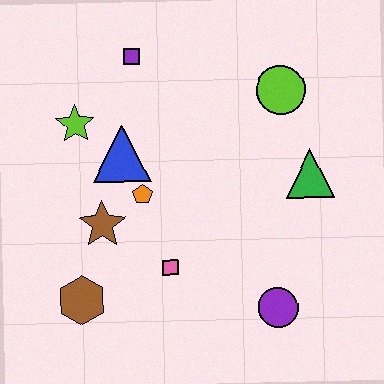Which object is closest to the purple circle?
The pink square is closest to the purple circle.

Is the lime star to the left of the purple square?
Yes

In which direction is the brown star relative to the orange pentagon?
The brown star is to the left of the orange pentagon.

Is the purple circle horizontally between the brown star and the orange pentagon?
No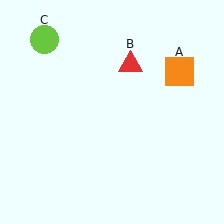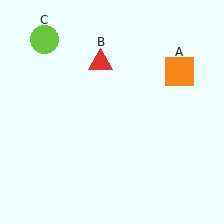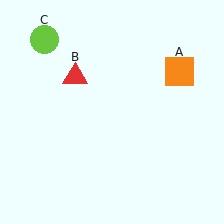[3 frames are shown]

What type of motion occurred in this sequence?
The red triangle (object B) rotated counterclockwise around the center of the scene.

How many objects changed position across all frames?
1 object changed position: red triangle (object B).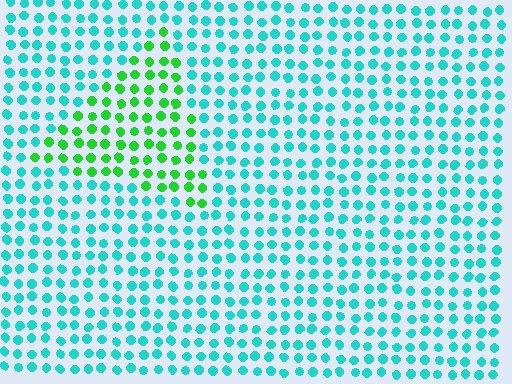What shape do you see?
I see a triangle.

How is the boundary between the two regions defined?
The boundary is defined purely by a slight shift in hue (about 53 degrees). Spacing, size, and orientation are identical on both sides.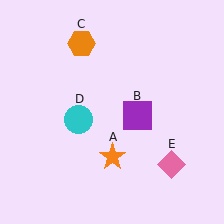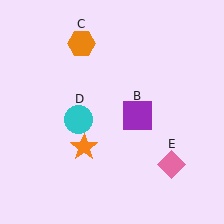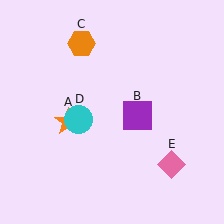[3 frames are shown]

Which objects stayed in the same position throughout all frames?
Purple square (object B) and orange hexagon (object C) and cyan circle (object D) and pink diamond (object E) remained stationary.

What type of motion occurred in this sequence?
The orange star (object A) rotated clockwise around the center of the scene.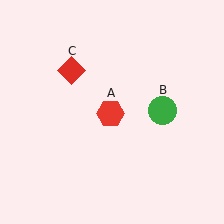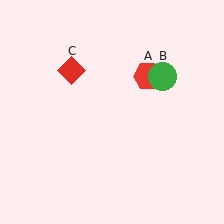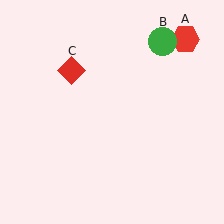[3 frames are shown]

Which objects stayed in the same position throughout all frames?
Red diamond (object C) remained stationary.